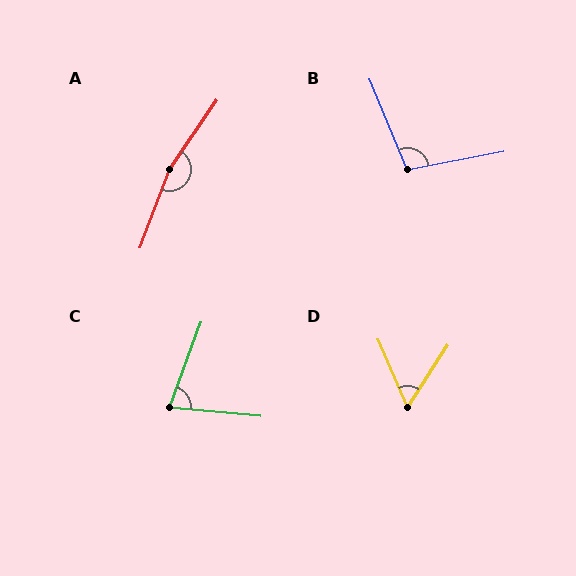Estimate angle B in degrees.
Approximately 102 degrees.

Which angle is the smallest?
D, at approximately 56 degrees.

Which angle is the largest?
A, at approximately 166 degrees.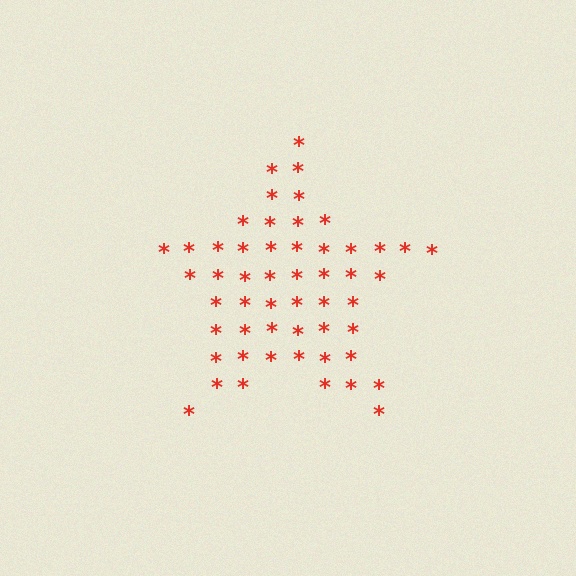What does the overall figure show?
The overall figure shows a star.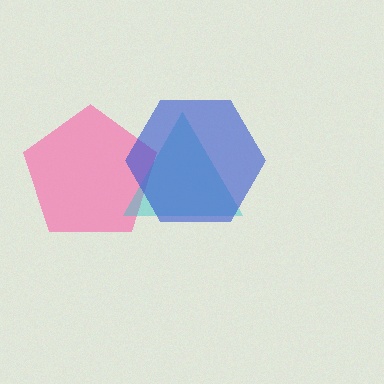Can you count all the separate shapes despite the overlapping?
Yes, there are 3 separate shapes.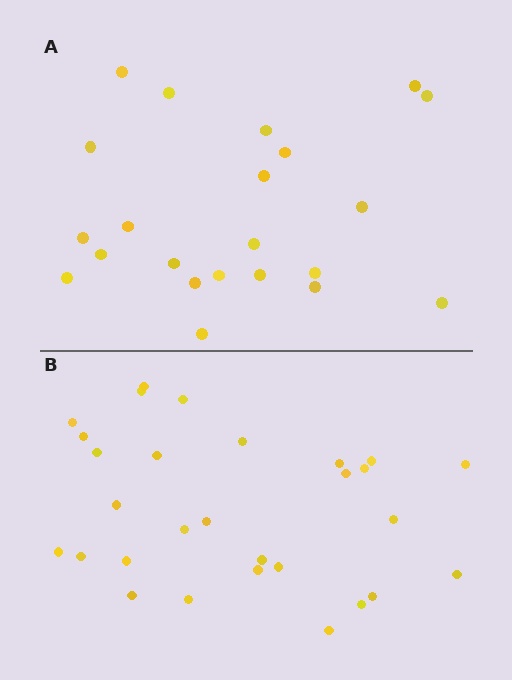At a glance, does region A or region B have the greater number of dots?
Region B (the bottom region) has more dots.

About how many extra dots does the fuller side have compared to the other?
Region B has roughly 8 or so more dots than region A.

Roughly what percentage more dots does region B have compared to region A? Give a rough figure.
About 30% more.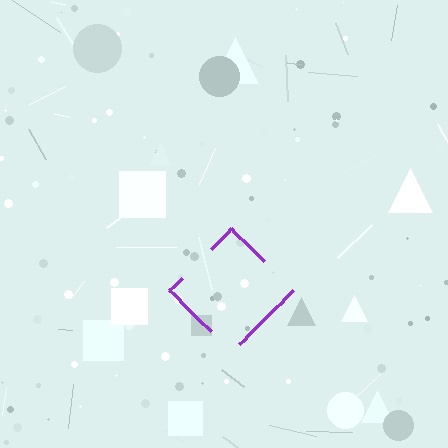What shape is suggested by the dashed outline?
The dashed outline suggests a diamond.